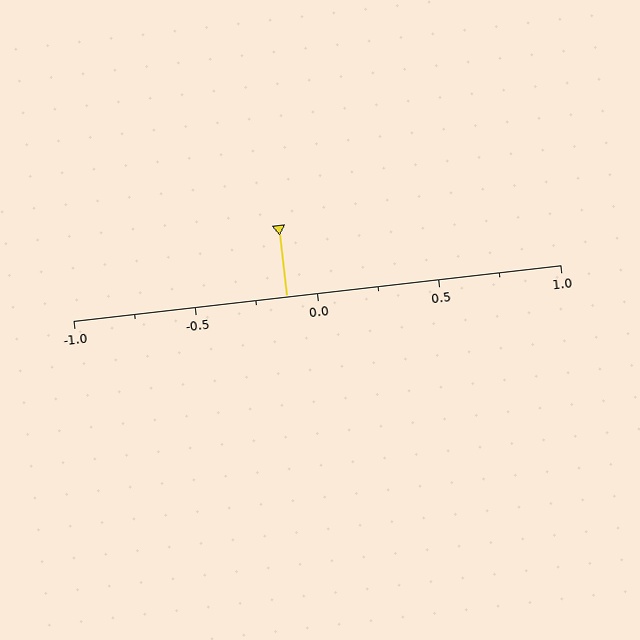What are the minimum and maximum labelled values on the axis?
The axis runs from -1.0 to 1.0.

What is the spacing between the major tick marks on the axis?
The major ticks are spaced 0.5 apart.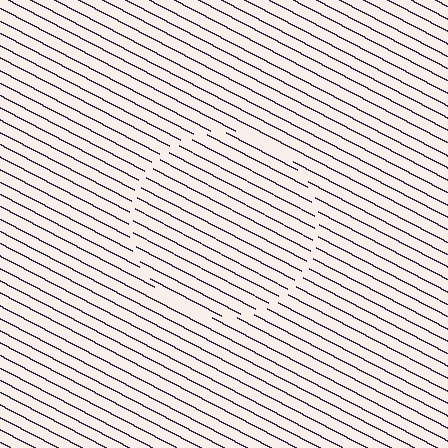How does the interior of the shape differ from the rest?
The interior of the shape contains the same grating, shifted by half a period — the contour is defined by the phase discontinuity where line-ends from the inner and outer gratings abut.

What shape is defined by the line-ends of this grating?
An illusory circle. The interior of the shape contains the same grating, shifted by half a period — the contour is defined by the phase discontinuity where line-ends from the inner and outer gratings abut.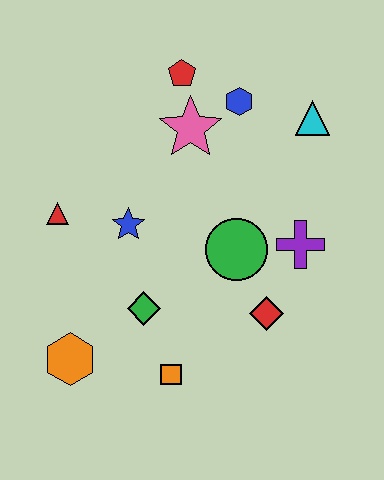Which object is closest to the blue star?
The red triangle is closest to the blue star.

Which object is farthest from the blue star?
The cyan triangle is farthest from the blue star.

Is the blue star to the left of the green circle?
Yes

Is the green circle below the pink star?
Yes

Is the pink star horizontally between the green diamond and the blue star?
No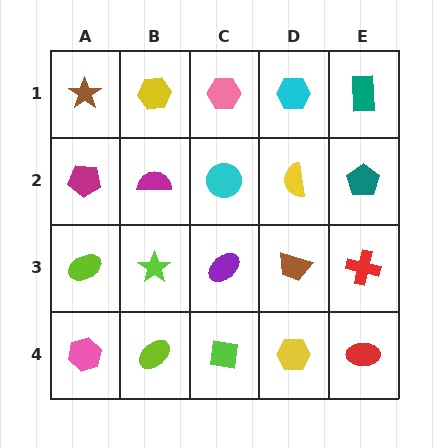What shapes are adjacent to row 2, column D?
A cyan hexagon (row 1, column D), a brown trapezoid (row 3, column D), a cyan circle (row 2, column C), a teal pentagon (row 2, column E).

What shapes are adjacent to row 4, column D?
A brown trapezoid (row 3, column D), a lime square (row 4, column C), a red ellipse (row 4, column E).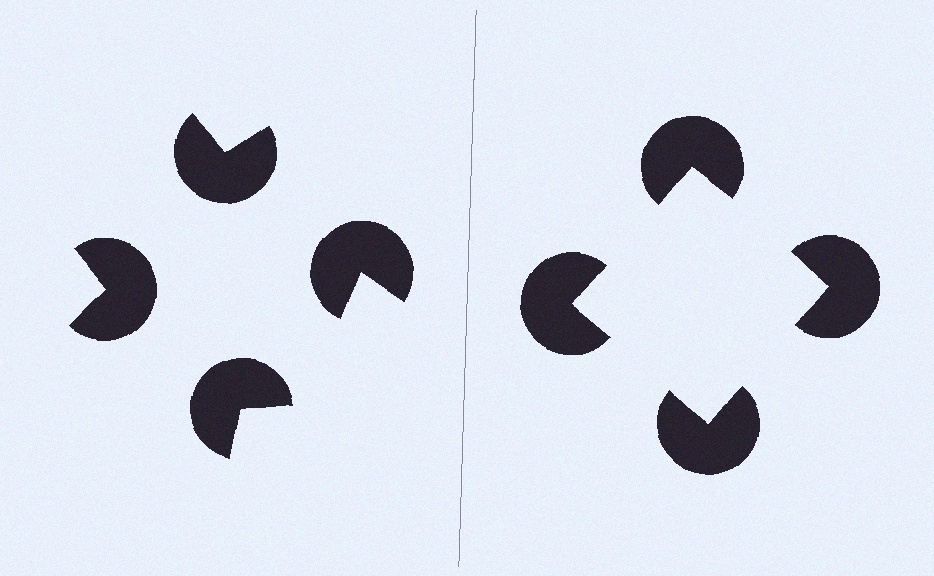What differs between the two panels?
The pac-man discs are positioned identically on both sides; only the wedge orientations differ. On the right they align to a square; on the left they are misaligned.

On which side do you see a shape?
An illusory square appears on the right side. On the left side the wedge cuts are rotated, so no coherent shape forms.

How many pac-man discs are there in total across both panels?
8 — 4 on each side.